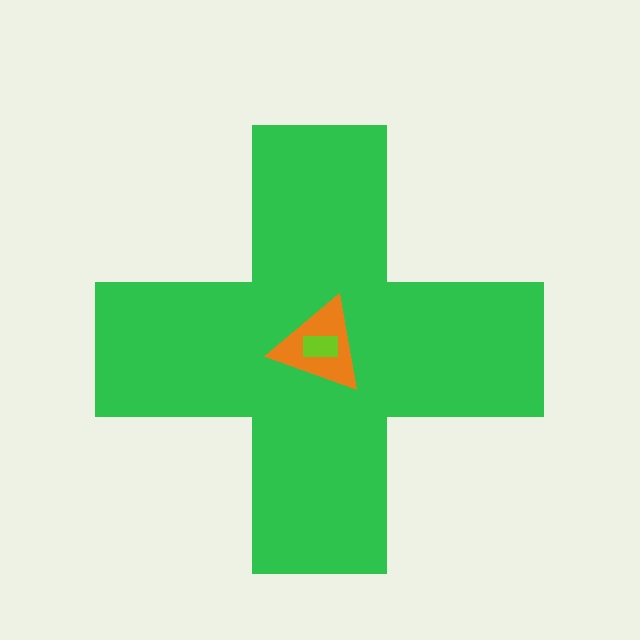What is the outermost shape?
The green cross.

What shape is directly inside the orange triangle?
The lime rectangle.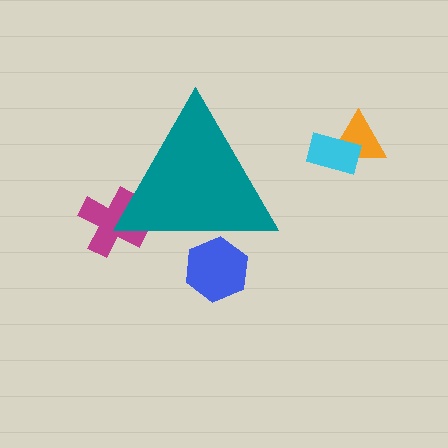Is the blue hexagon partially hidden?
Yes, the blue hexagon is partially hidden behind the teal triangle.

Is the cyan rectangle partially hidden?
No, the cyan rectangle is fully visible.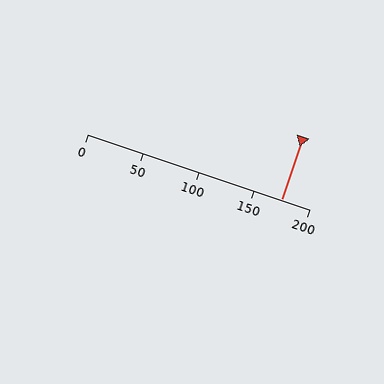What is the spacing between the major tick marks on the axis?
The major ticks are spaced 50 apart.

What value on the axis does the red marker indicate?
The marker indicates approximately 175.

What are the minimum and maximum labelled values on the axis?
The axis runs from 0 to 200.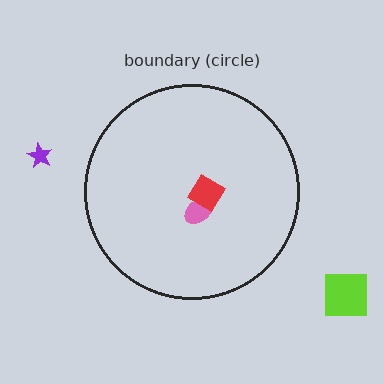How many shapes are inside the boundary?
2 inside, 2 outside.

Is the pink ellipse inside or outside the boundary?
Inside.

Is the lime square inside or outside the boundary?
Outside.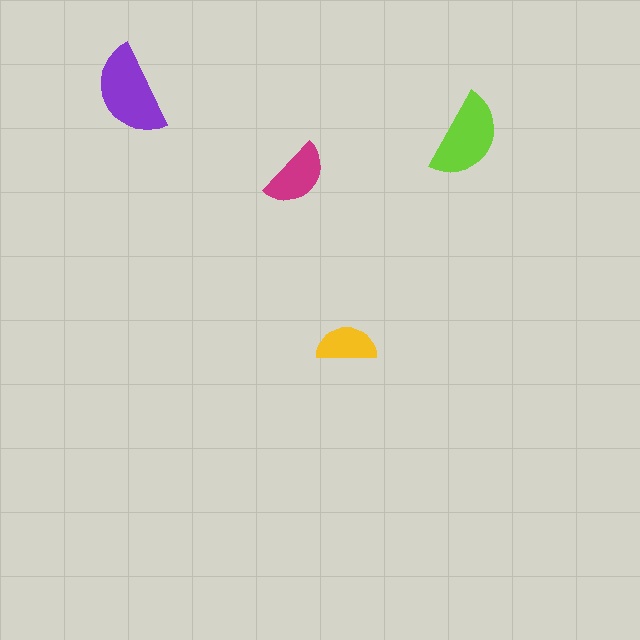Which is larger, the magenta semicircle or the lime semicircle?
The lime one.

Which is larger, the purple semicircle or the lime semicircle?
The purple one.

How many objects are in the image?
There are 4 objects in the image.